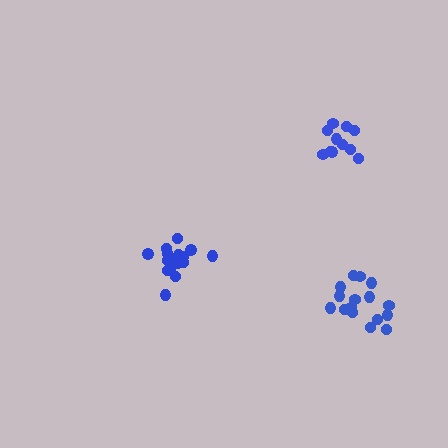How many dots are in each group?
Group 1: 17 dots, Group 2: 11 dots, Group 3: 16 dots (44 total).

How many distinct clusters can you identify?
There are 3 distinct clusters.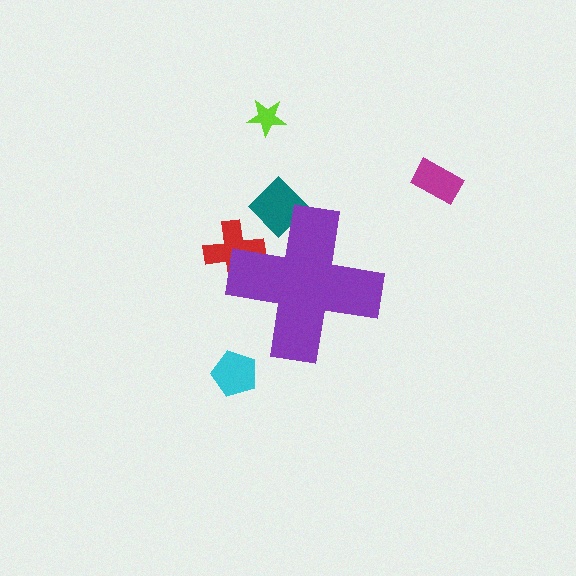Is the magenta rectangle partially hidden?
No, the magenta rectangle is fully visible.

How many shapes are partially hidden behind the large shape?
2 shapes are partially hidden.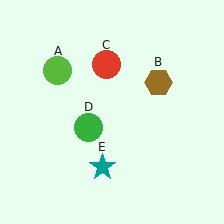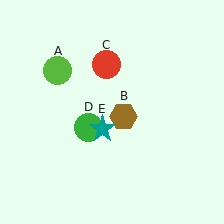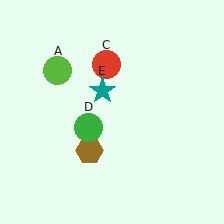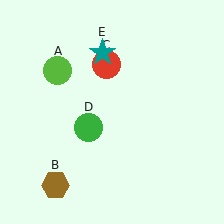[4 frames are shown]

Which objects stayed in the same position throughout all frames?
Lime circle (object A) and red circle (object C) and green circle (object D) remained stationary.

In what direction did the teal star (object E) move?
The teal star (object E) moved up.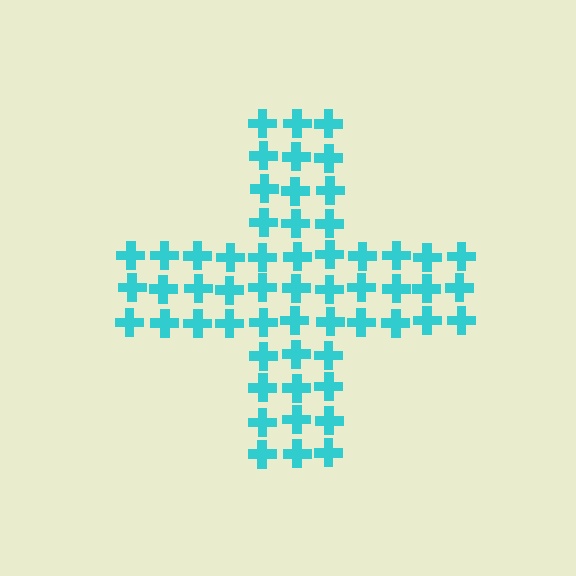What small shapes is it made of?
It is made of small crosses.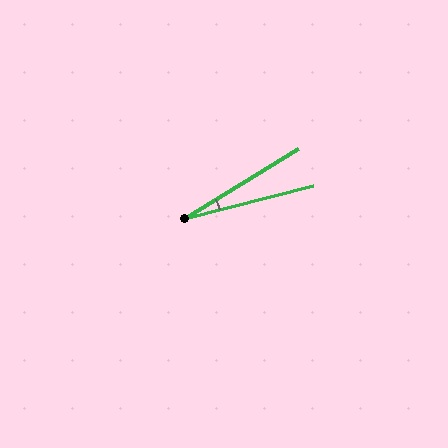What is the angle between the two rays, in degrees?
Approximately 17 degrees.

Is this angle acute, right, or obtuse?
It is acute.